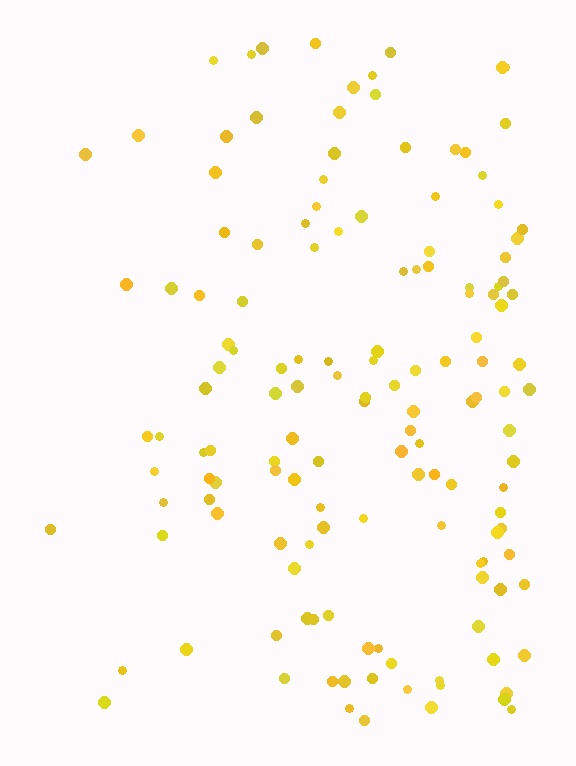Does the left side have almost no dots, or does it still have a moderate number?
Still a moderate number, just noticeably fewer than the right.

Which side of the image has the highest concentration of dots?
The right.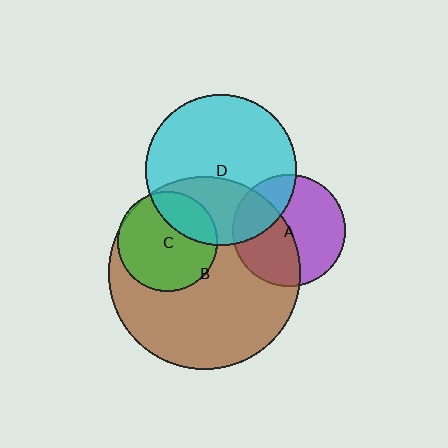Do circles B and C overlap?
Yes.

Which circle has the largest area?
Circle B (brown).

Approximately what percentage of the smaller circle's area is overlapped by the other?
Approximately 100%.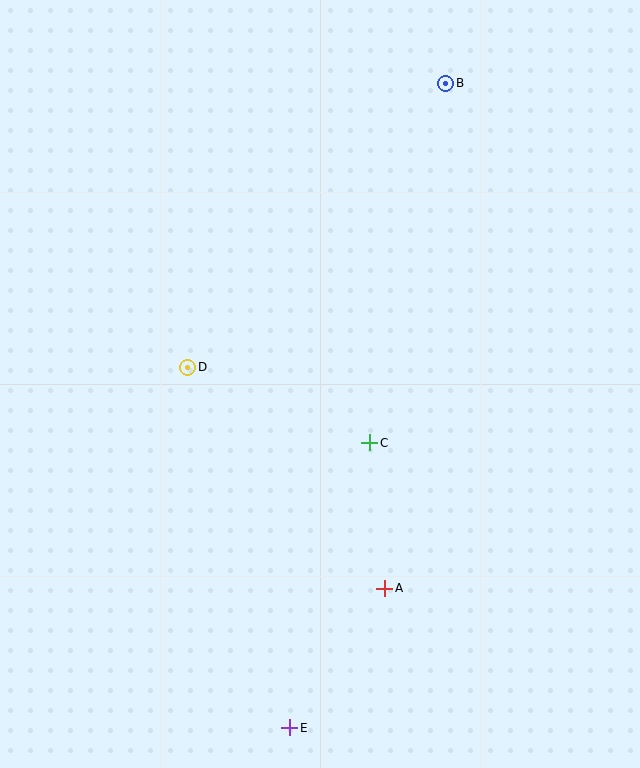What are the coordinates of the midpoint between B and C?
The midpoint between B and C is at (408, 263).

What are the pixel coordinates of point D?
Point D is at (188, 367).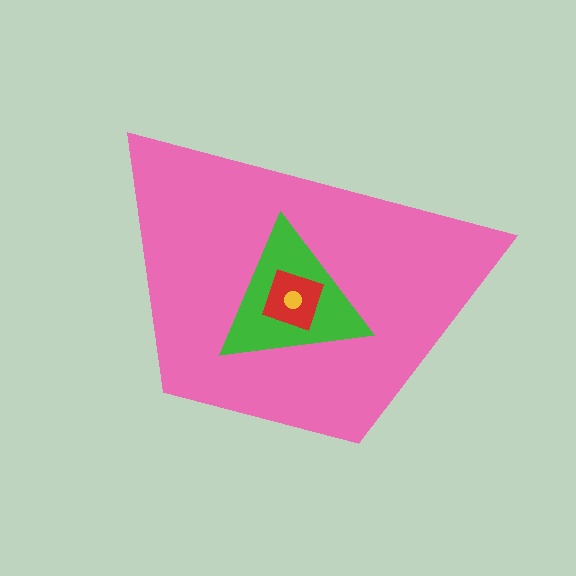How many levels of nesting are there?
4.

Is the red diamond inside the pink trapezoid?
Yes.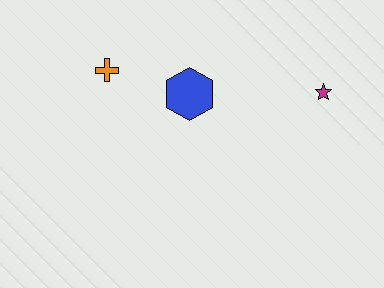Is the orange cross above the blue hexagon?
Yes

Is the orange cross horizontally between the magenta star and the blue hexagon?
No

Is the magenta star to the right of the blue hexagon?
Yes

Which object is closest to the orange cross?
The blue hexagon is closest to the orange cross.